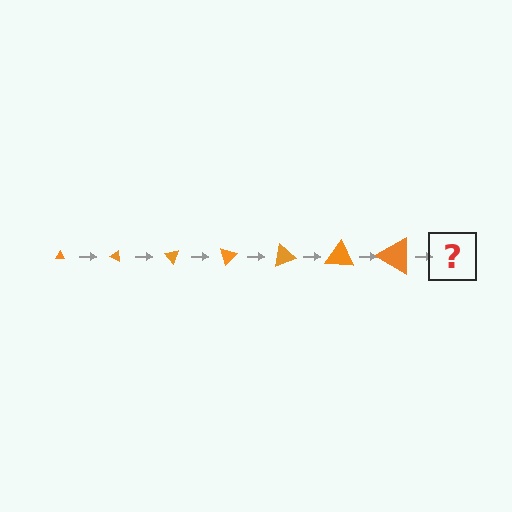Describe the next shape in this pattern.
It should be a triangle, larger than the previous one and rotated 175 degrees from the start.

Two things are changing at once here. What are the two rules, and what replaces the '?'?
The two rules are that the triangle grows larger each step and it rotates 25 degrees each step. The '?' should be a triangle, larger than the previous one and rotated 175 degrees from the start.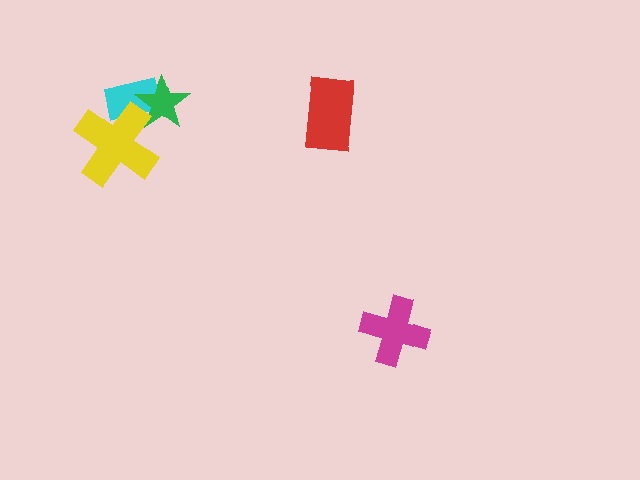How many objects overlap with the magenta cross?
0 objects overlap with the magenta cross.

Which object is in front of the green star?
The yellow cross is in front of the green star.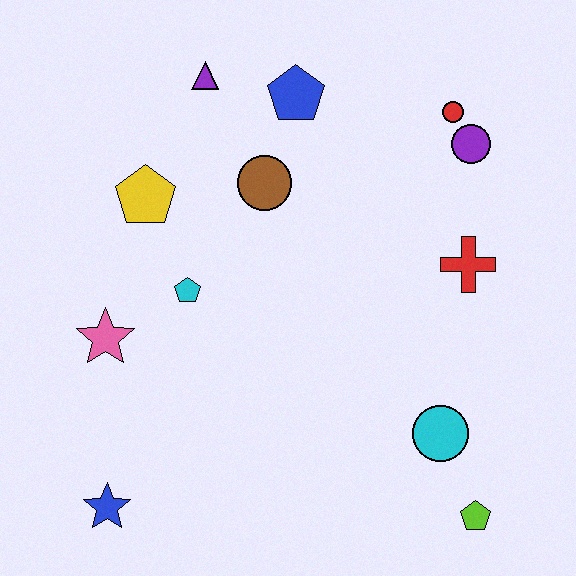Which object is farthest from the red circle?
The blue star is farthest from the red circle.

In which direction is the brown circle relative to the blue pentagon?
The brown circle is below the blue pentagon.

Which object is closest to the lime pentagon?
The cyan circle is closest to the lime pentagon.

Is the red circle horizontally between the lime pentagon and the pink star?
Yes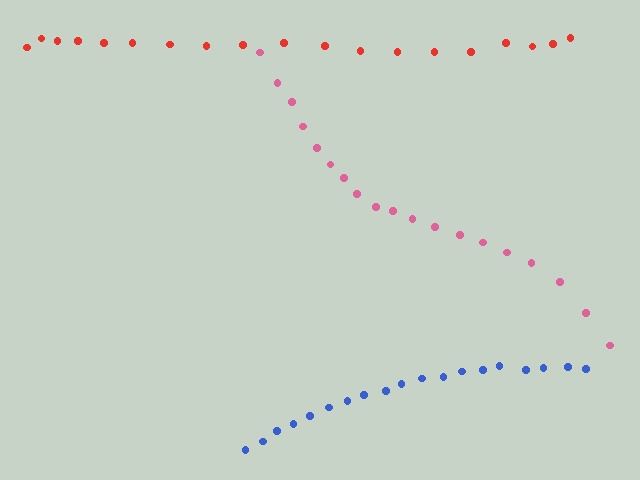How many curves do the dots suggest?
There are 3 distinct paths.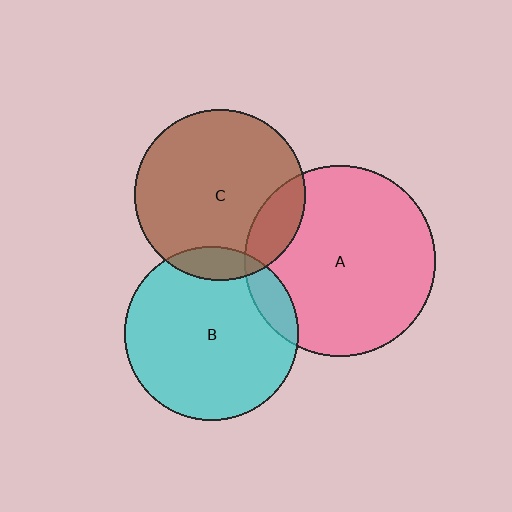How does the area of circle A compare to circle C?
Approximately 1.2 times.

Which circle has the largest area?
Circle A (pink).